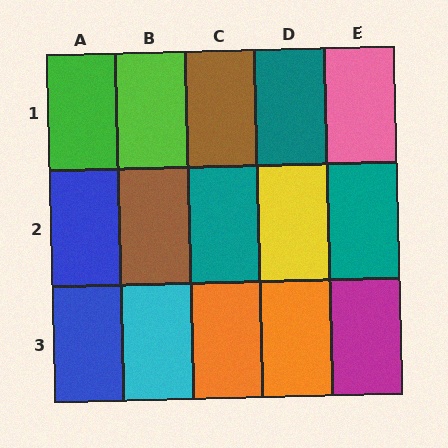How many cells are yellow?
1 cell is yellow.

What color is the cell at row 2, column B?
Brown.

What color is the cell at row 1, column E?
Pink.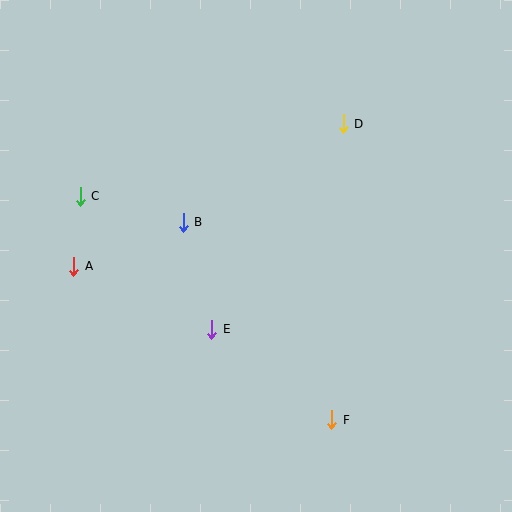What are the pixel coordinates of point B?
Point B is at (183, 222).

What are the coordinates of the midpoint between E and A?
The midpoint between E and A is at (143, 298).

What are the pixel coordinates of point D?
Point D is at (343, 124).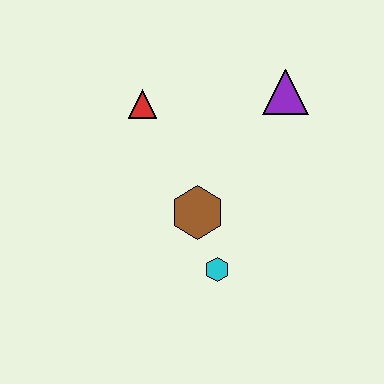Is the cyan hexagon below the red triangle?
Yes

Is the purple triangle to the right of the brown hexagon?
Yes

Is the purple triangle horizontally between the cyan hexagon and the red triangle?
No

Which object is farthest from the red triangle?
The cyan hexagon is farthest from the red triangle.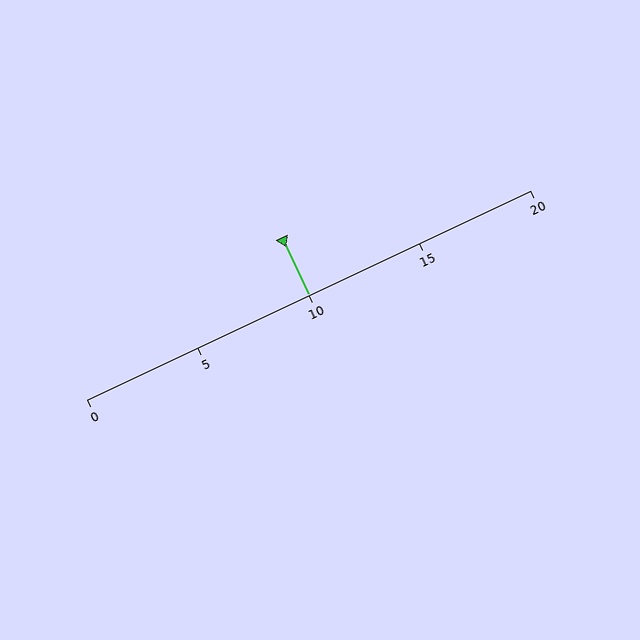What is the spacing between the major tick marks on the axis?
The major ticks are spaced 5 apart.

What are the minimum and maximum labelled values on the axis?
The axis runs from 0 to 20.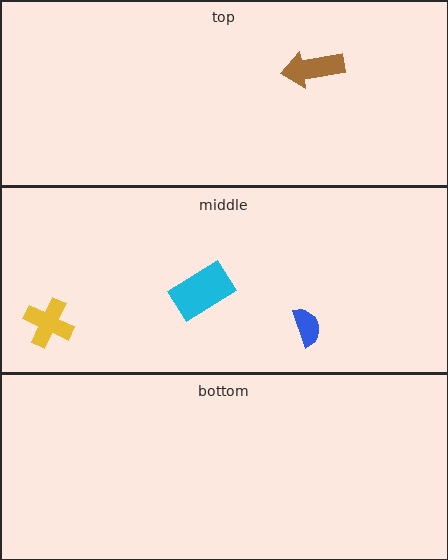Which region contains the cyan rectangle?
The middle region.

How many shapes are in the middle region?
3.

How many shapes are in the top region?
1.